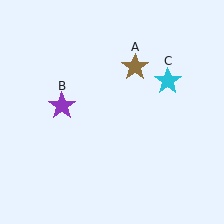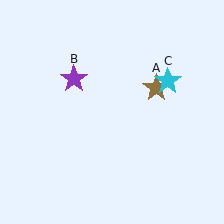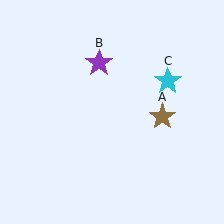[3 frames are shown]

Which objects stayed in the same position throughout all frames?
Cyan star (object C) remained stationary.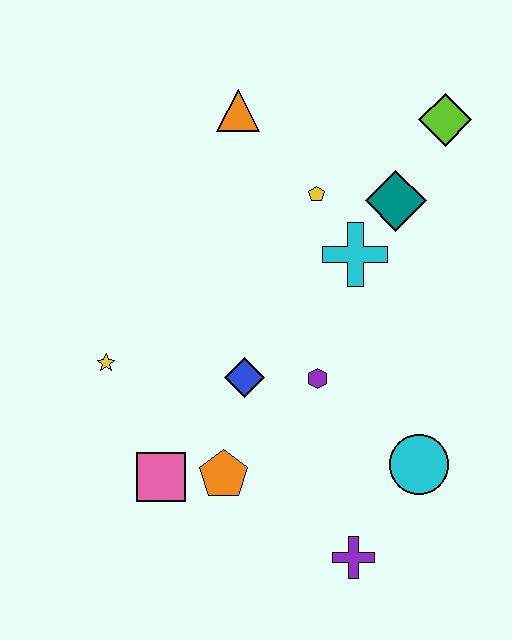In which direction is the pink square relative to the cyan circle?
The pink square is to the left of the cyan circle.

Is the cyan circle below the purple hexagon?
Yes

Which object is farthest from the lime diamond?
The pink square is farthest from the lime diamond.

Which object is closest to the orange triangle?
The yellow pentagon is closest to the orange triangle.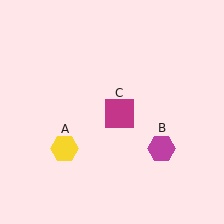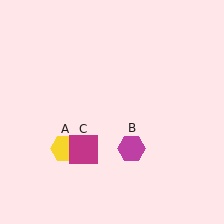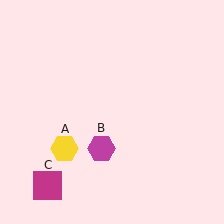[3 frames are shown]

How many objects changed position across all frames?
2 objects changed position: magenta hexagon (object B), magenta square (object C).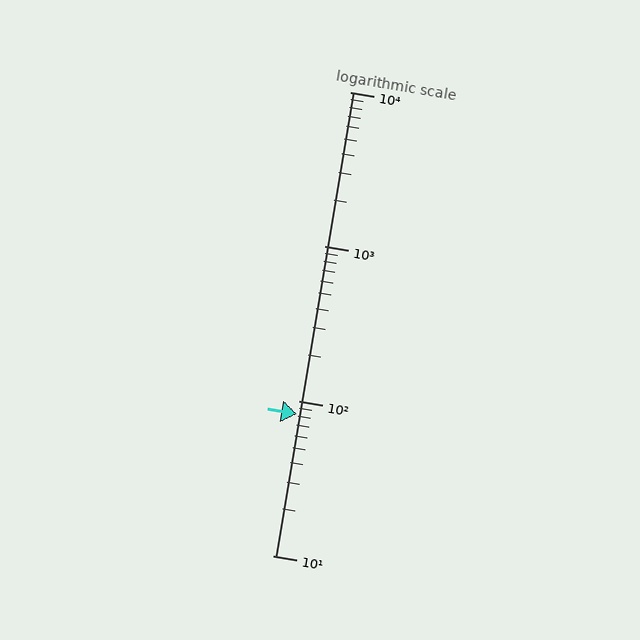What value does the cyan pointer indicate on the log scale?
The pointer indicates approximately 82.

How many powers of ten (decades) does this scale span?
The scale spans 3 decades, from 10 to 10000.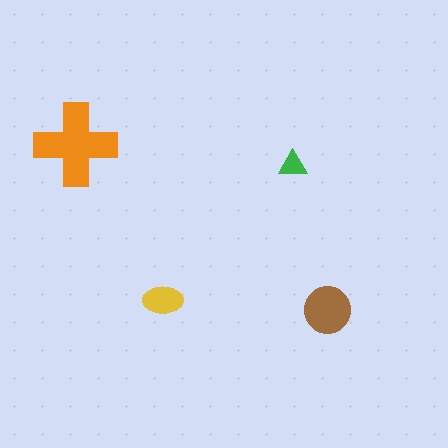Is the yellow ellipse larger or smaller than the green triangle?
Larger.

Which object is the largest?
The orange cross.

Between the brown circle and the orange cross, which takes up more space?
The orange cross.